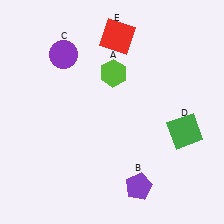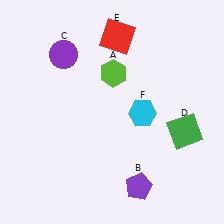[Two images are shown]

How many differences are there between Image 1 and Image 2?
There is 1 difference between the two images.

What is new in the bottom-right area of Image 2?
A cyan hexagon (F) was added in the bottom-right area of Image 2.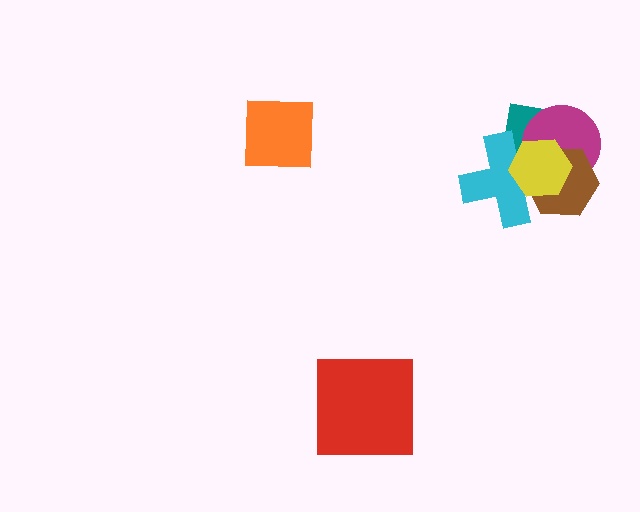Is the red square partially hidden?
No, no other shape covers it.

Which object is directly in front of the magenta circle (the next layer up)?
The brown hexagon is directly in front of the magenta circle.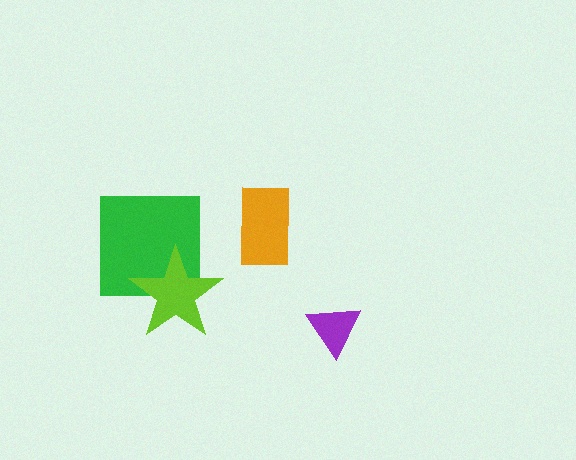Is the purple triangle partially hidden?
No, no other shape covers it.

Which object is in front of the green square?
The lime star is in front of the green square.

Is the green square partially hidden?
Yes, it is partially covered by another shape.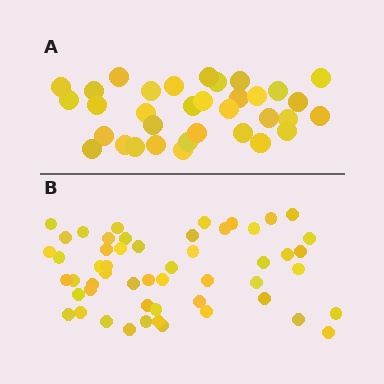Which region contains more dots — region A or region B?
Region B (the bottom region) has more dots.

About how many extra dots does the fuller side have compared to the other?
Region B has approximately 20 more dots than region A.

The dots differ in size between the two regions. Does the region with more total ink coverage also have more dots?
No. Region A has more total ink coverage because its dots are larger, but region B actually contains more individual dots. Total area can be misleading — the number of items is what matters here.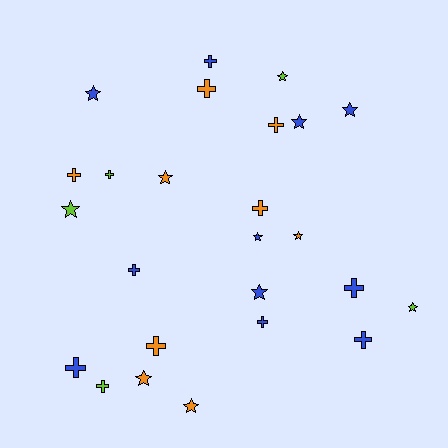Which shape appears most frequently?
Cross, with 13 objects.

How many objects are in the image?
There are 25 objects.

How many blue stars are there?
There are 5 blue stars.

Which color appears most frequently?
Blue, with 11 objects.